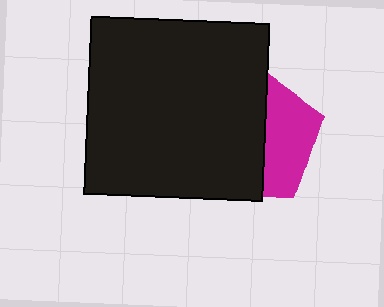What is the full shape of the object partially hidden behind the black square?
The partially hidden object is a magenta pentagon.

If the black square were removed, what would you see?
You would see the complete magenta pentagon.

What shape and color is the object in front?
The object in front is a black square.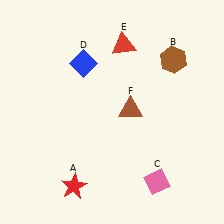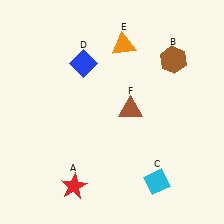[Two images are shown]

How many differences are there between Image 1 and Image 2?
There are 2 differences between the two images.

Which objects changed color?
C changed from pink to cyan. E changed from red to orange.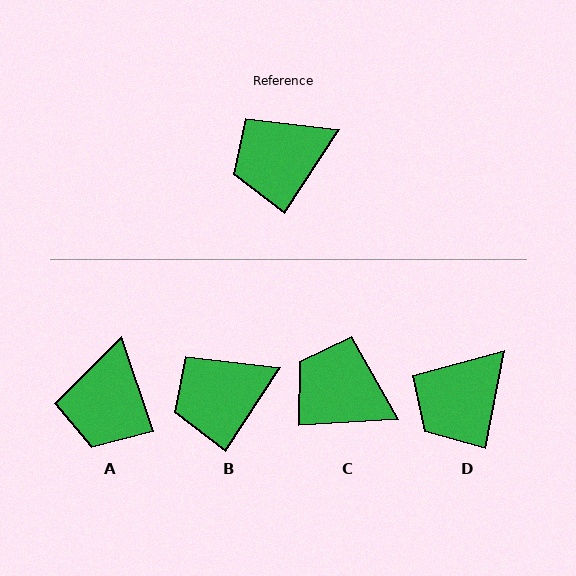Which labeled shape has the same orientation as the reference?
B.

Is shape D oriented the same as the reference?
No, it is off by about 23 degrees.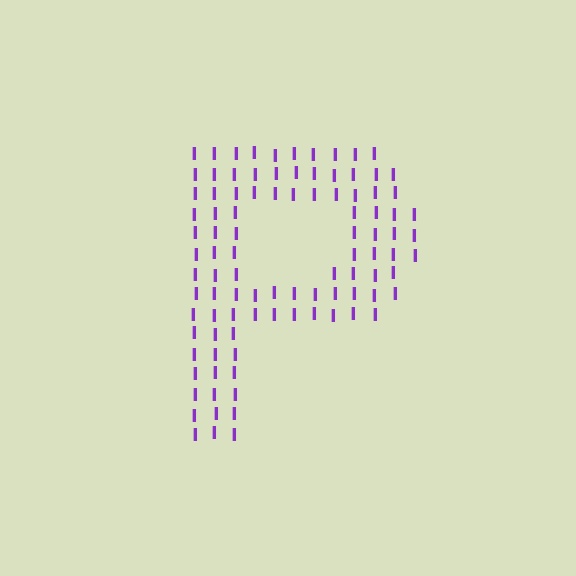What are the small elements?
The small elements are letter I's.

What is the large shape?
The large shape is the letter P.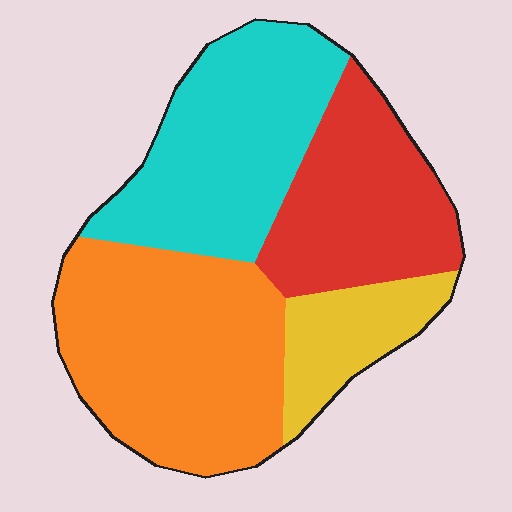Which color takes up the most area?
Orange, at roughly 35%.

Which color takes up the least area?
Yellow, at roughly 10%.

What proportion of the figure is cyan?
Cyan covers about 30% of the figure.